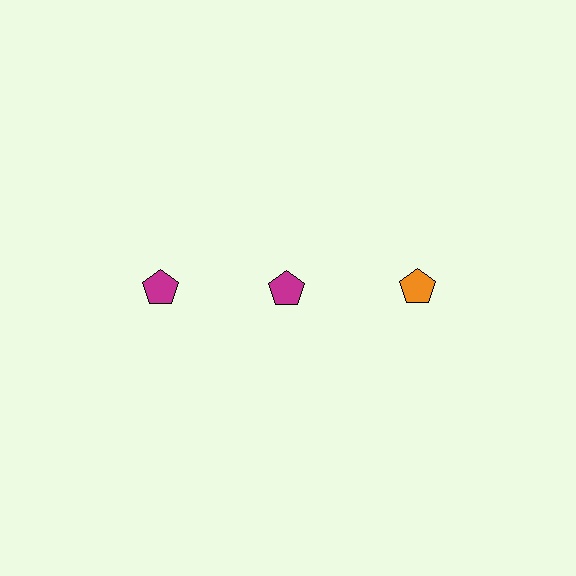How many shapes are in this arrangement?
There are 3 shapes arranged in a grid pattern.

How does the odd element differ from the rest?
It has a different color: orange instead of magenta.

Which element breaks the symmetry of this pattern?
The orange pentagon in the top row, center column breaks the symmetry. All other shapes are magenta pentagons.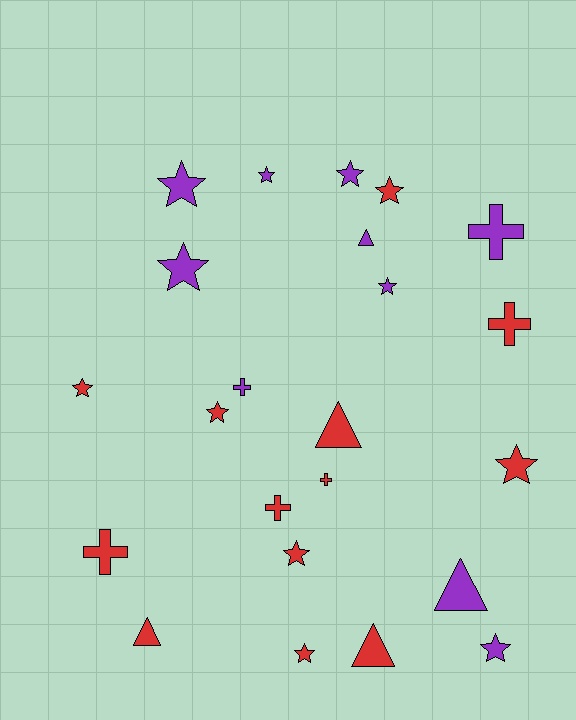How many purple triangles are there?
There are 2 purple triangles.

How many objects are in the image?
There are 23 objects.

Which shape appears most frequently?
Star, with 12 objects.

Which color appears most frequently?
Red, with 13 objects.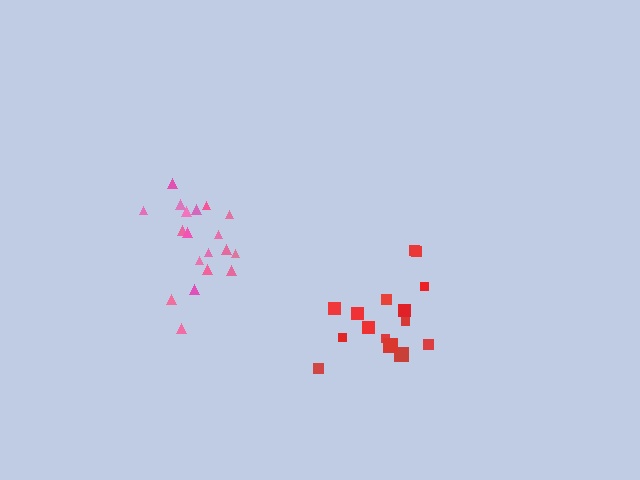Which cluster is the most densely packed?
Pink.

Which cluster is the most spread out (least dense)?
Red.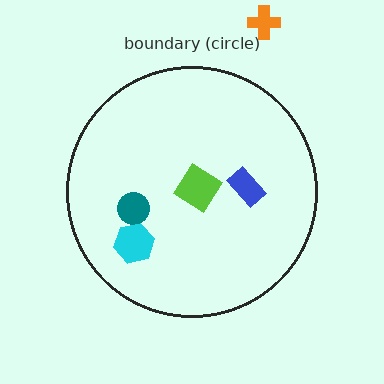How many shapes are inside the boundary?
4 inside, 1 outside.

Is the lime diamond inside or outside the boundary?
Inside.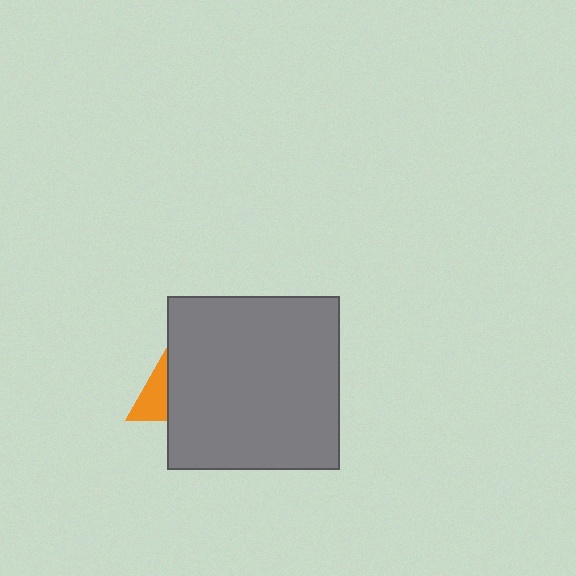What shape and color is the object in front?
The object in front is a gray square.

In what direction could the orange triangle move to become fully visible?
The orange triangle could move left. That would shift it out from behind the gray square entirely.